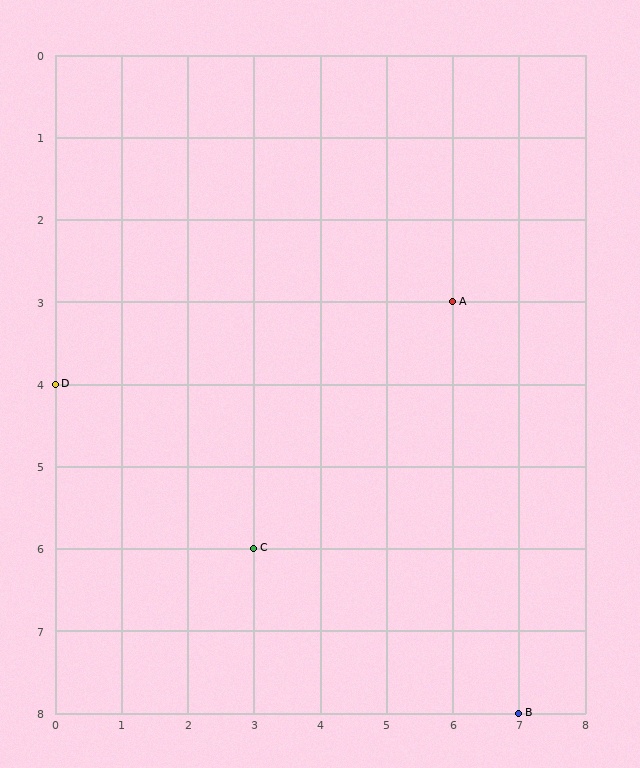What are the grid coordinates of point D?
Point D is at grid coordinates (0, 4).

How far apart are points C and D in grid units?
Points C and D are 3 columns and 2 rows apart (about 3.6 grid units diagonally).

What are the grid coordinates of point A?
Point A is at grid coordinates (6, 3).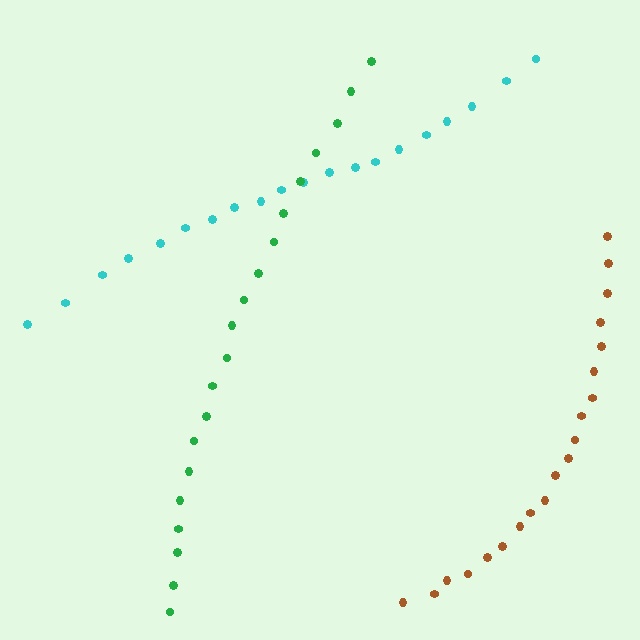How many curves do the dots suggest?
There are 3 distinct paths.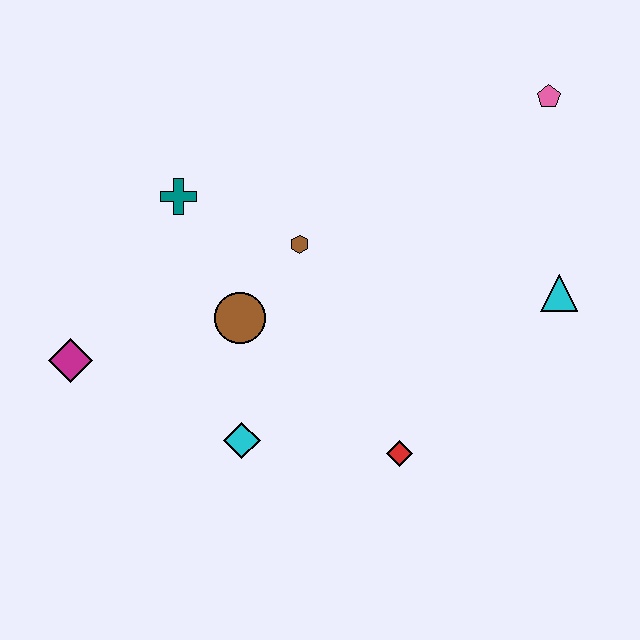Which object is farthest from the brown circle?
The pink pentagon is farthest from the brown circle.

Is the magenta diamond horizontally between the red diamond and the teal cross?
No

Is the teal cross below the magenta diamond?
No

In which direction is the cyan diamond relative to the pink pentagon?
The cyan diamond is below the pink pentagon.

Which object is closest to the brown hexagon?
The brown circle is closest to the brown hexagon.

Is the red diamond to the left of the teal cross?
No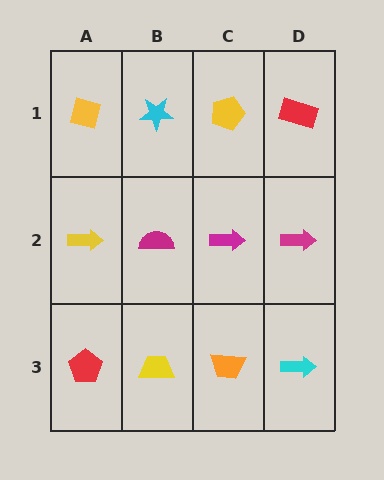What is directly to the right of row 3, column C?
A cyan arrow.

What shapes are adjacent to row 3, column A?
A yellow arrow (row 2, column A), a yellow trapezoid (row 3, column B).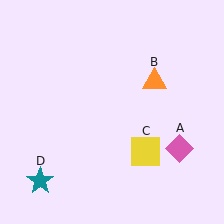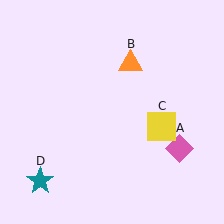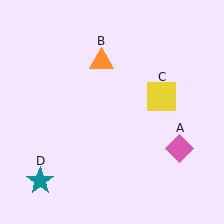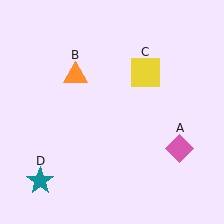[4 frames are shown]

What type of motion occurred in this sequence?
The orange triangle (object B), yellow square (object C) rotated counterclockwise around the center of the scene.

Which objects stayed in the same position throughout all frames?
Pink diamond (object A) and teal star (object D) remained stationary.